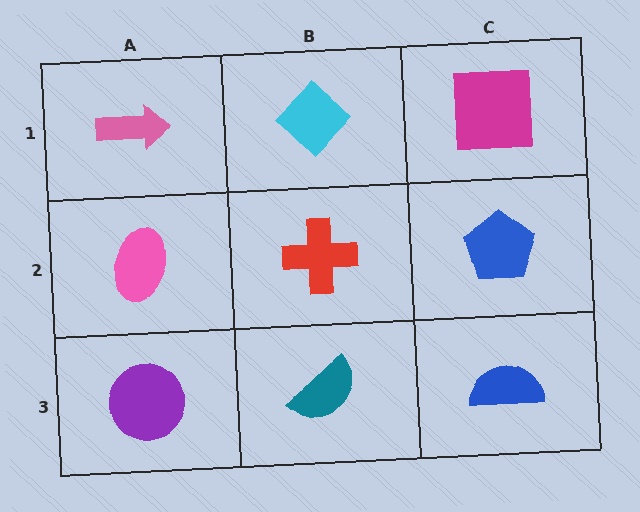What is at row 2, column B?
A red cross.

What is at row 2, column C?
A blue pentagon.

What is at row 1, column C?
A magenta square.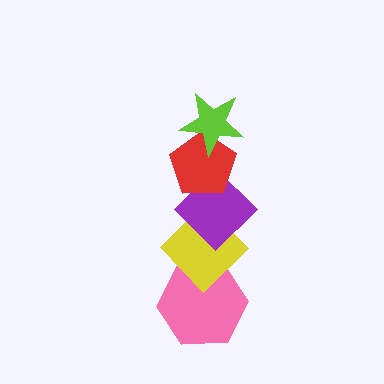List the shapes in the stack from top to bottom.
From top to bottom: the lime star, the red pentagon, the purple diamond, the yellow diamond, the pink hexagon.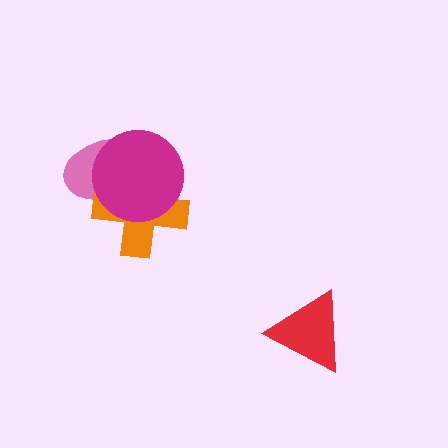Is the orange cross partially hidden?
Yes, it is partially covered by another shape.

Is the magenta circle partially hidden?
No, no other shape covers it.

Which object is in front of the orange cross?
The magenta circle is in front of the orange cross.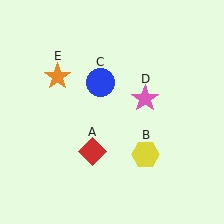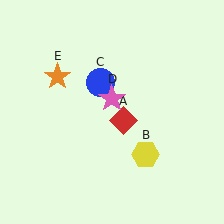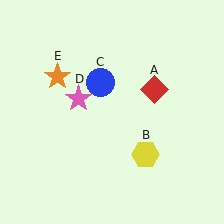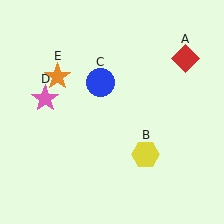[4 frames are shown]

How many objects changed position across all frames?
2 objects changed position: red diamond (object A), pink star (object D).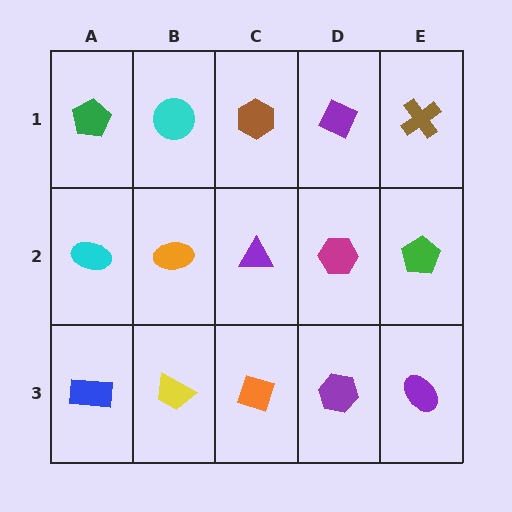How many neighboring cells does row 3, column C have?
3.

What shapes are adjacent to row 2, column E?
A brown cross (row 1, column E), a purple ellipse (row 3, column E), a magenta hexagon (row 2, column D).